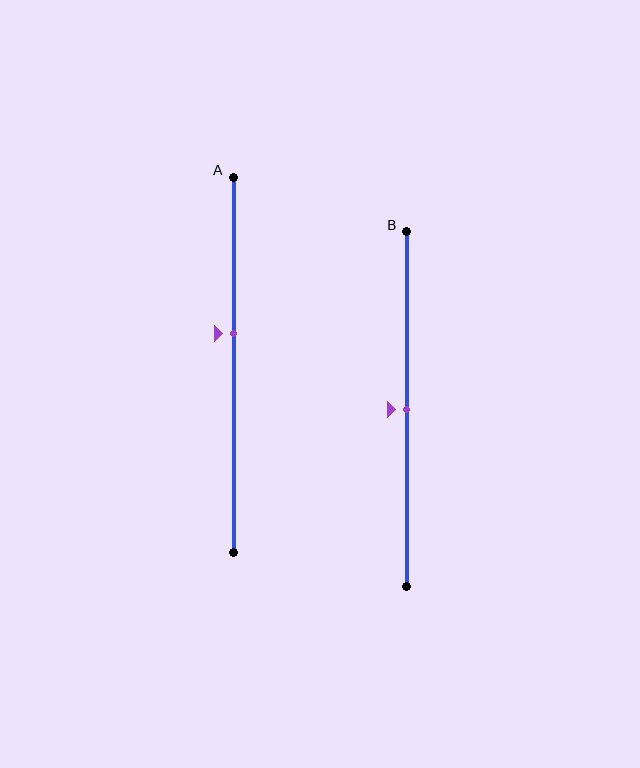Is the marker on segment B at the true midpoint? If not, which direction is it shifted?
Yes, the marker on segment B is at the true midpoint.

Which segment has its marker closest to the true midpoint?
Segment B has its marker closest to the true midpoint.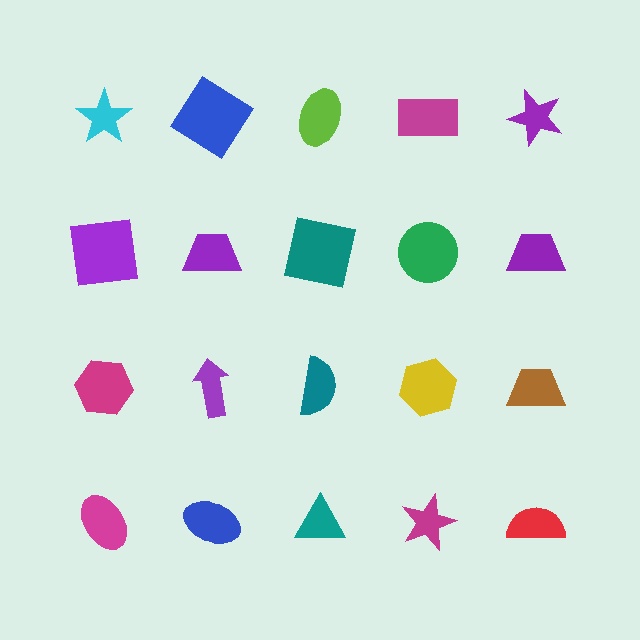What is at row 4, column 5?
A red semicircle.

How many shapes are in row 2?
5 shapes.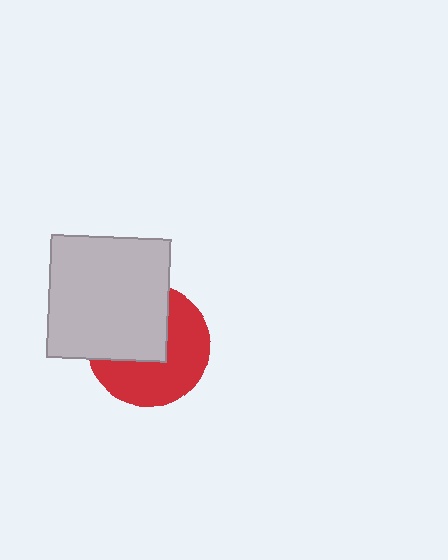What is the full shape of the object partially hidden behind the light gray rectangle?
The partially hidden object is a red circle.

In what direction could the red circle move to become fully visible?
The red circle could move toward the lower-right. That would shift it out from behind the light gray rectangle entirely.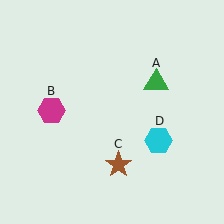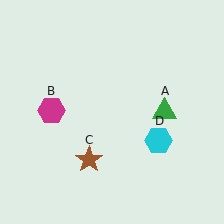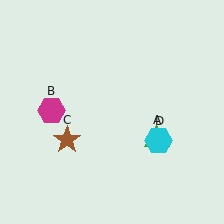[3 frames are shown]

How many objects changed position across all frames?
2 objects changed position: green triangle (object A), brown star (object C).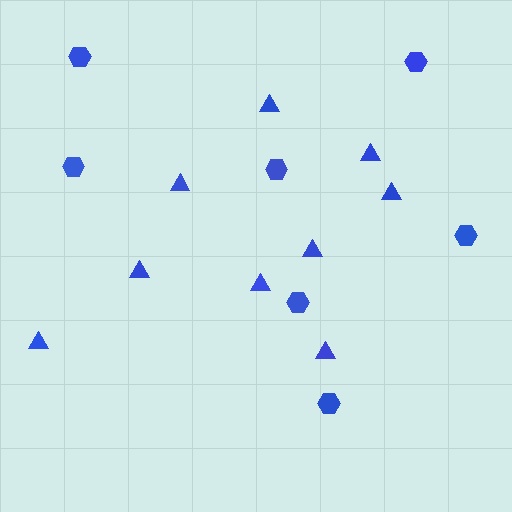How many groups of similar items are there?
There are 2 groups: one group of hexagons (7) and one group of triangles (9).